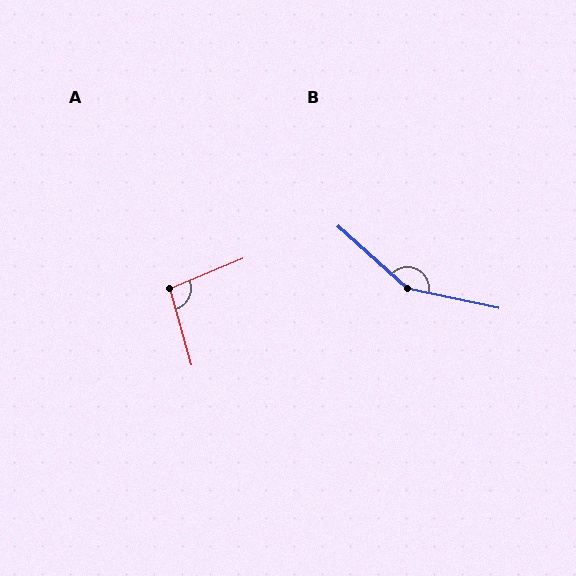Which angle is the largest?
B, at approximately 150 degrees.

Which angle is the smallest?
A, at approximately 97 degrees.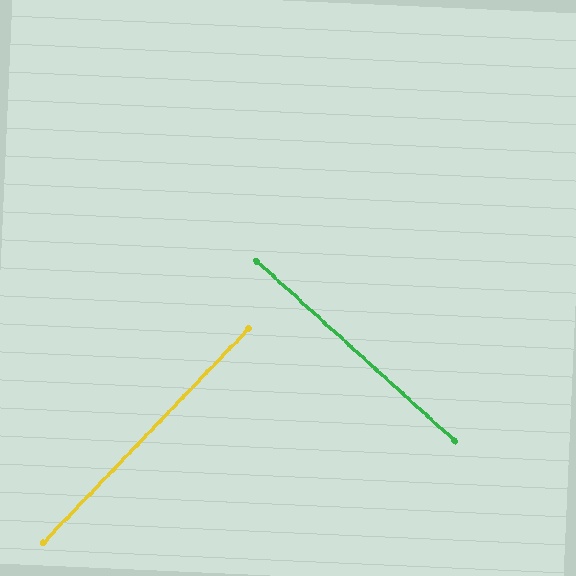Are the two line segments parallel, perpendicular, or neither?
Perpendicular — they meet at approximately 88°.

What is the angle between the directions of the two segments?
Approximately 88 degrees.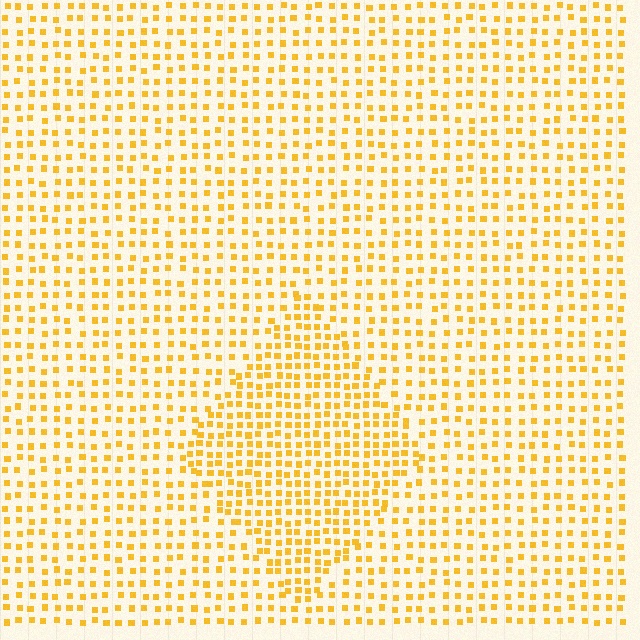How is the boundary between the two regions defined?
The boundary is defined by a change in element density (approximately 1.7x ratio). All elements are the same color, size, and shape.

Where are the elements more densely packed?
The elements are more densely packed inside the diamond boundary.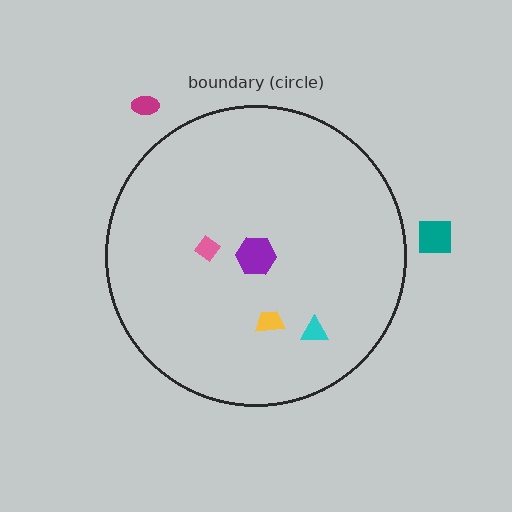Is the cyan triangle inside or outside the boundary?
Inside.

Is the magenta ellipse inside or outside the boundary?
Outside.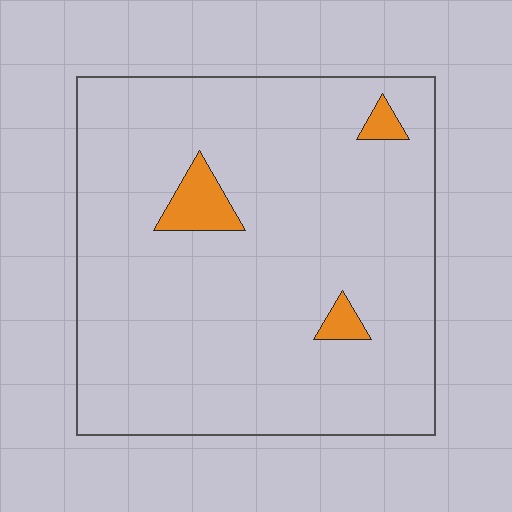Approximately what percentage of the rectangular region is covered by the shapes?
Approximately 5%.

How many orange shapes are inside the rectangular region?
3.